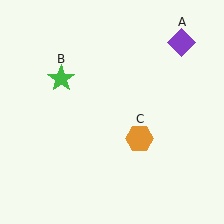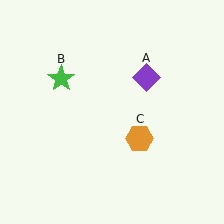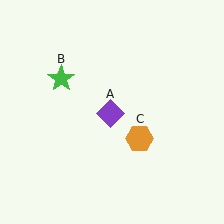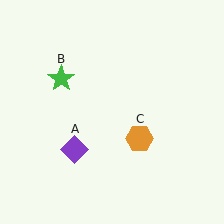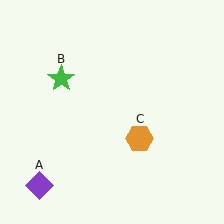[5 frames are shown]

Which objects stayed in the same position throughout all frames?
Green star (object B) and orange hexagon (object C) remained stationary.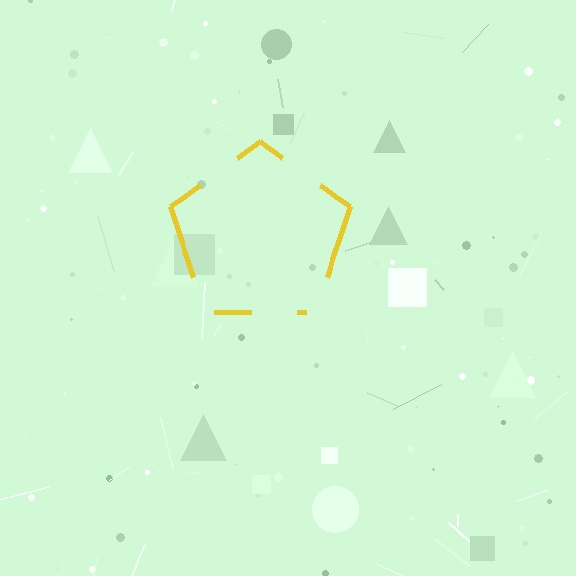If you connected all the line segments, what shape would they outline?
They would outline a pentagon.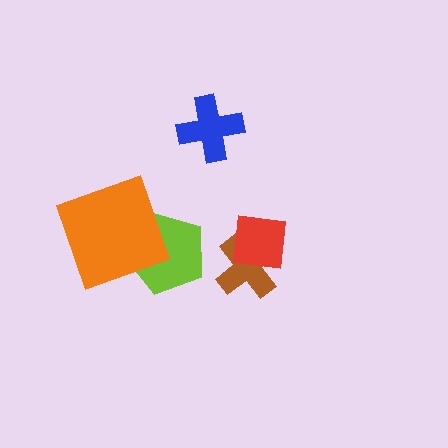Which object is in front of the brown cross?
The red square is in front of the brown cross.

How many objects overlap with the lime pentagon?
1 object overlaps with the lime pentagon.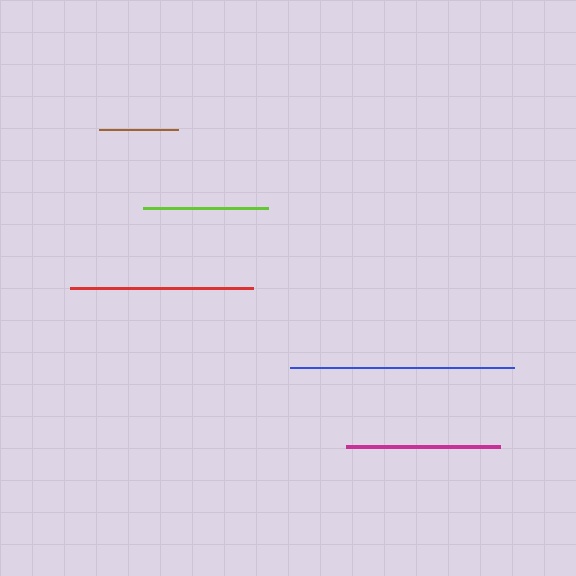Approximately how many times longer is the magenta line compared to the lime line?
The magenta line is approximately 1.2 times the length of the lime line.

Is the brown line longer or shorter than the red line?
The red line is longer than the brown line.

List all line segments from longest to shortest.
From longest to shortest: blue, red, magenta, lime, brown.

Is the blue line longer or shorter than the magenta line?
The blue line is longer than the magenta line.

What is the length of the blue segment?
The blue segment is approximately 225 pixels long.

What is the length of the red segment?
The red segment is approximately 183 pixels long.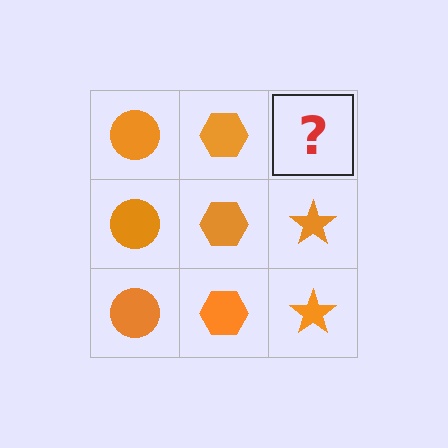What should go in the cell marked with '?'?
The missing cell should contain an orange star.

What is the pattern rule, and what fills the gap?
The rule is that each column has a consistent shape. The gap should be filled with an orange star.